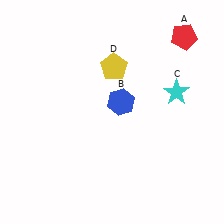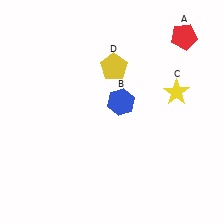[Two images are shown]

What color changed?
The star (C) changed from cyan in Image 1 to yellow in Image 2.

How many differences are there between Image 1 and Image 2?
There is 1 difference between the two images.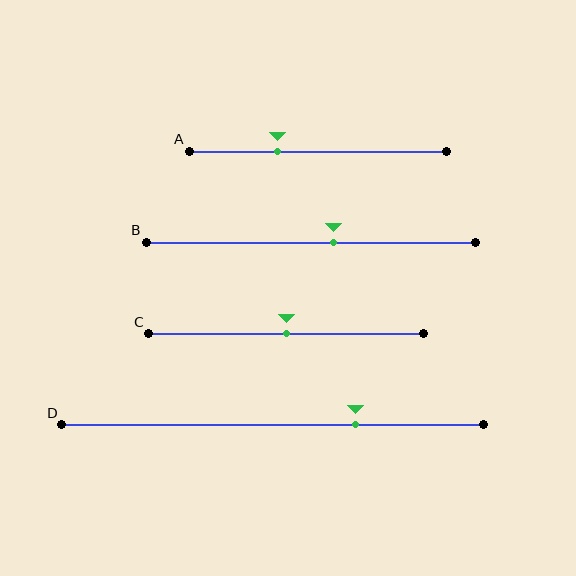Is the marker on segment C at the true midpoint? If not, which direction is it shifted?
Yes, the marker on segment C is at the true midpoint.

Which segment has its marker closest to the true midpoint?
Segment C has its marker closest to the true midpoint.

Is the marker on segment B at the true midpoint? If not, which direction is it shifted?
No, the marker on segment B is shifted to the right by about 7% of the segment length.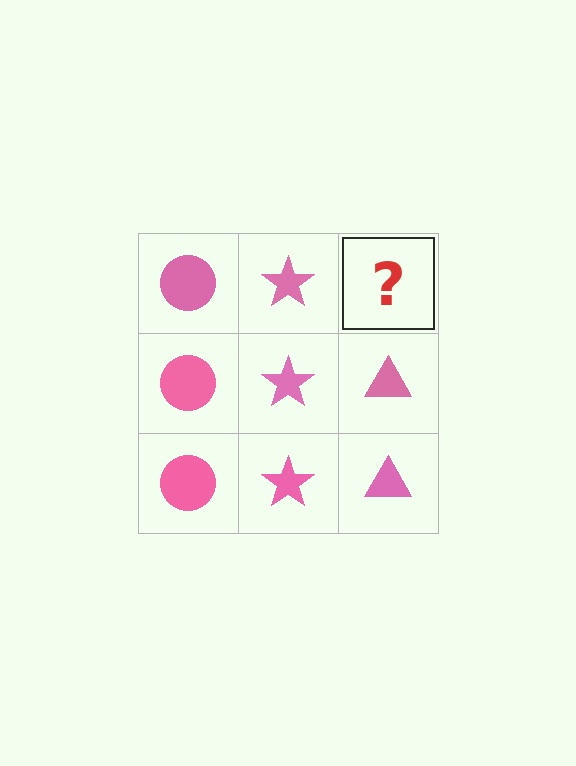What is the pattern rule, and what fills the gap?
The rule is that each column has a consistent shape. The gap should be filled with a pink triangle.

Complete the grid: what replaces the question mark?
The question mark should be replaced with a pink triangle.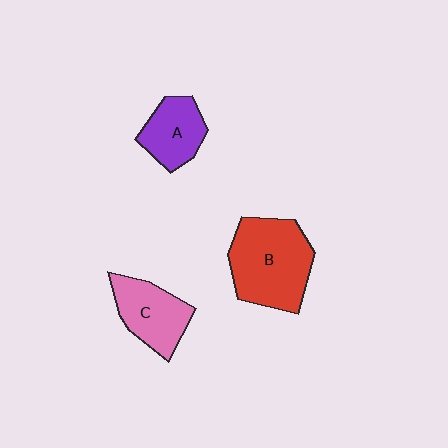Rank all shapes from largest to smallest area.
From largest to smallest: B (red), C (pink), A (purple).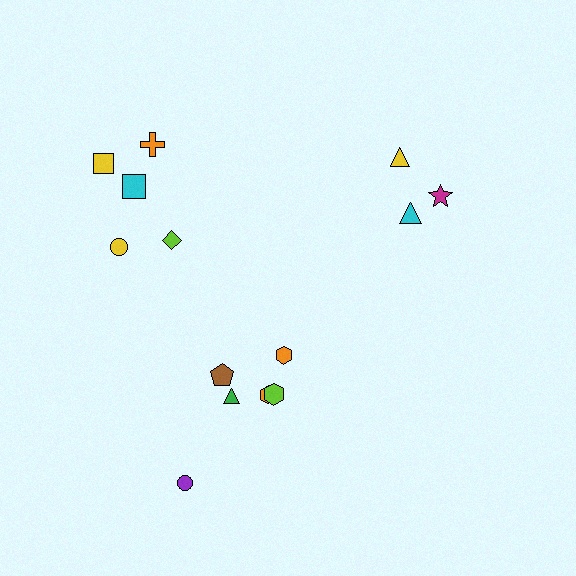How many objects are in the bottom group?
There are 6 objects.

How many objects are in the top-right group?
There are 3 objects.